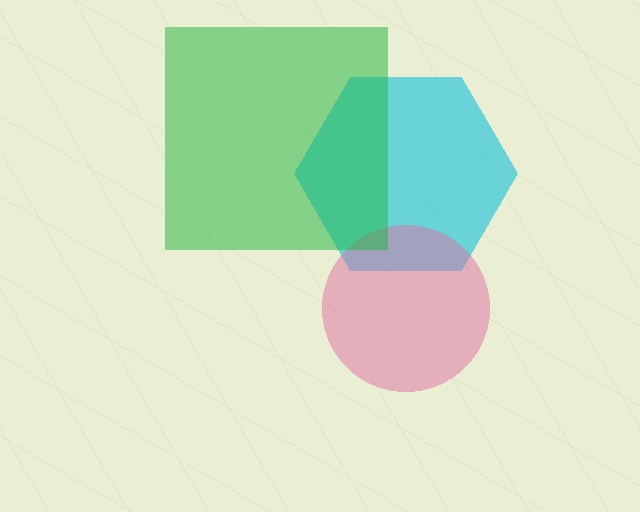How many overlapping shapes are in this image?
There are 3 overlapping shapes in the image.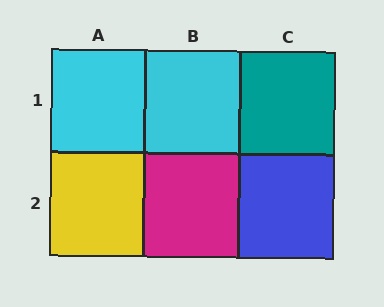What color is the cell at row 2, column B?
Magenta.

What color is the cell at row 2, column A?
Yellow.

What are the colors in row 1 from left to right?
Cyan, cyan, teal.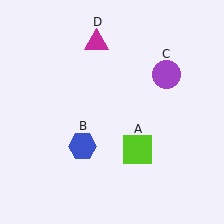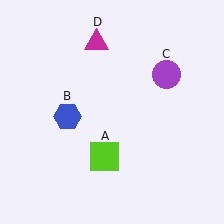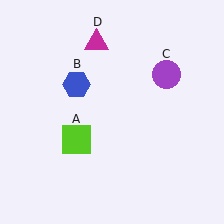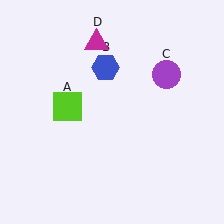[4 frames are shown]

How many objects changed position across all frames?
2 objects changed position: lime square (object A), blue hexagon (object B).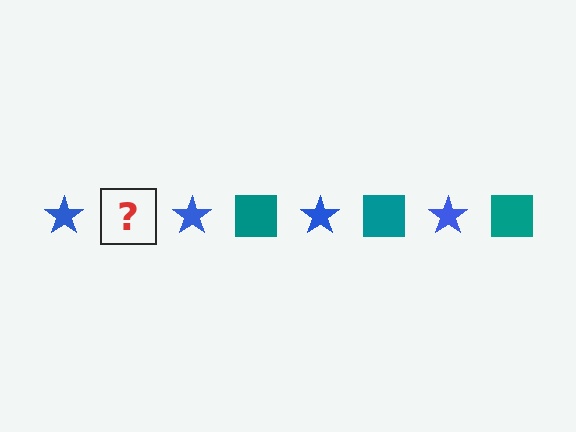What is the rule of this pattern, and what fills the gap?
The rule is that the pattern alternates between blue star and teal square. The gap should be filled with a teal square.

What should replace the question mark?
The question mark should be replaced with a teal square.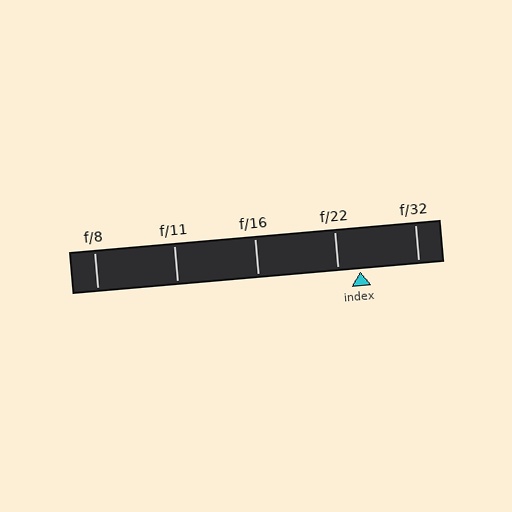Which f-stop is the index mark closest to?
The index mark is closest to f/22.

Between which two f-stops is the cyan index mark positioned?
The index mark is between f/22 and f/32.